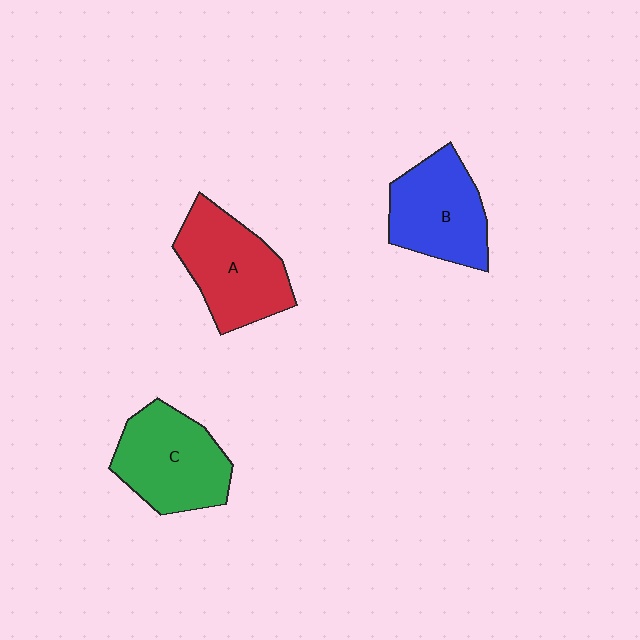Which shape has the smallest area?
Shape B (blue).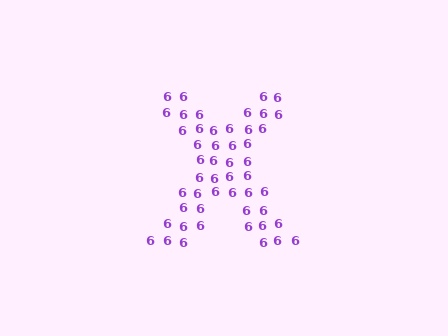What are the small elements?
The small elements are digit 6's.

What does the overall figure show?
The overall figure shows the letter X.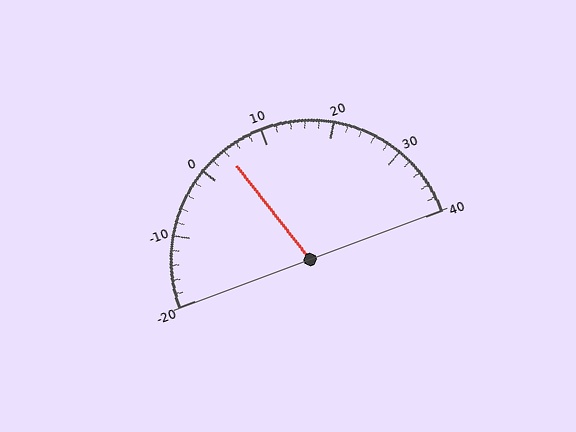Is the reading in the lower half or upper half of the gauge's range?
The reading is in the lower half of the range (-20 to 40).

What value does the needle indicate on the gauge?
The needle indicates approximately 4.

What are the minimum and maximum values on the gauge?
The gauge ranges from -20 to 40.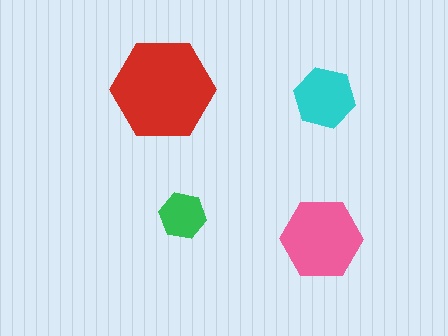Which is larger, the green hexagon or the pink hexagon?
The pink one.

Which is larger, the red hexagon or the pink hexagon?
The red one.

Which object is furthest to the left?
The red hexagon is leftmost.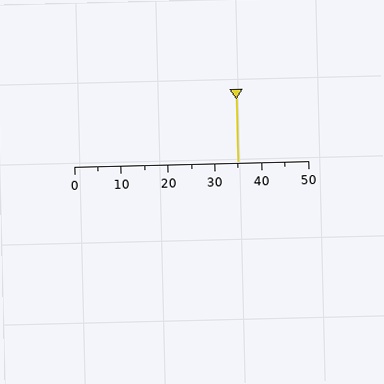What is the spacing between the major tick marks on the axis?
The major ticks are spaced 10 apart.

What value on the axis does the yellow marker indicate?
The marker indicates approximately 35.